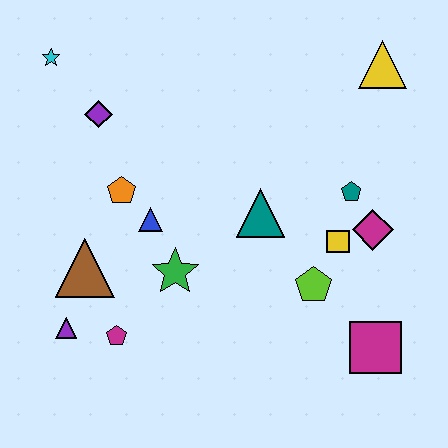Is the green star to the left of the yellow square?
Yes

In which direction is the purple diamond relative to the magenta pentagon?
The purple diamond is above the magenta pentagon.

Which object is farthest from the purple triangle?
The yellow triangle is farthest from the purple triangle.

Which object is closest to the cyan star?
The purple diamond is closest to the cyan star.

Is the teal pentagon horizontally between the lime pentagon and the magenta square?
Yes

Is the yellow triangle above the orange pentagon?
Yes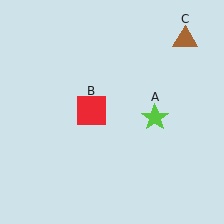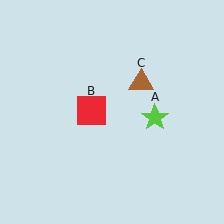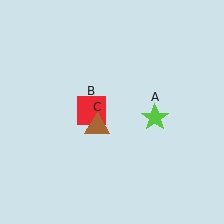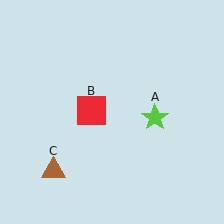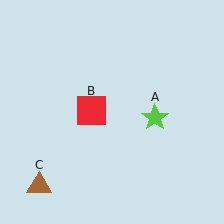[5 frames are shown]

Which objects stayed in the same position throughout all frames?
Lime star (object A) and red square (object B) remained stationary.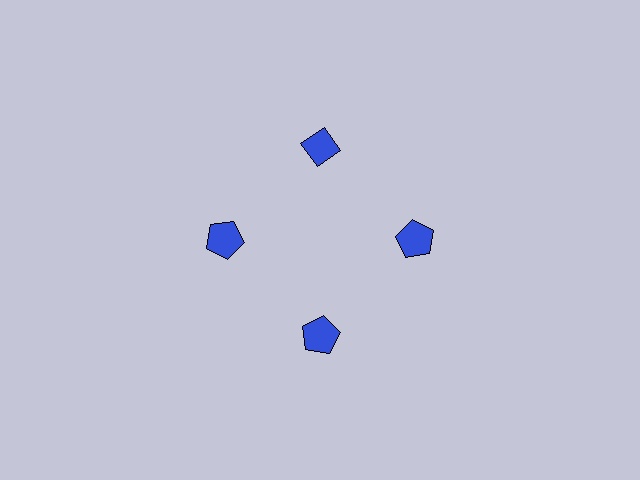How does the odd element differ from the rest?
It has a different shape: diamond instead of pentagon.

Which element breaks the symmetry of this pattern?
The blue diamond at roughly the 12 o'clock position breaks the symmetry. All other shapes are blue pentagons.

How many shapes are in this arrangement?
There are 4 shapes arranged in a ring pattern.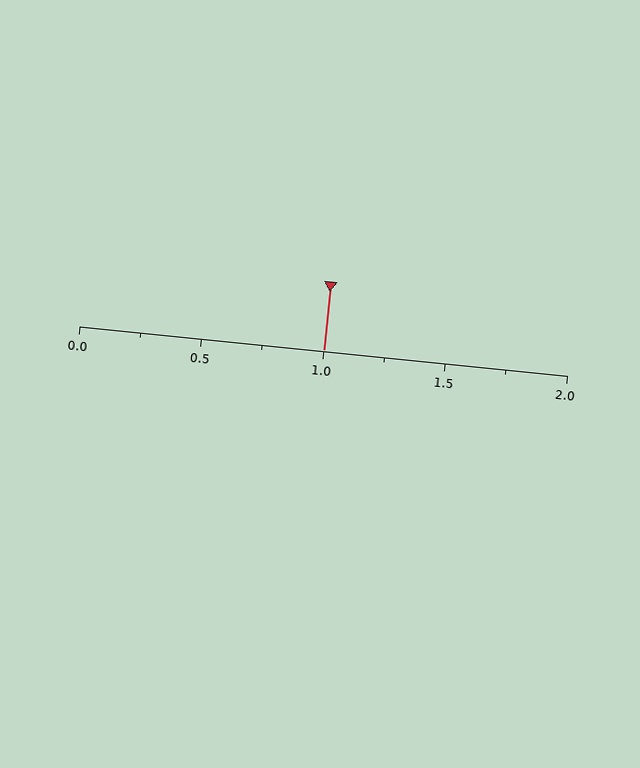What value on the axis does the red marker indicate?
The marker indicates approximately 1.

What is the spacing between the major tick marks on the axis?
The major ticks are spaced 0.5 apart.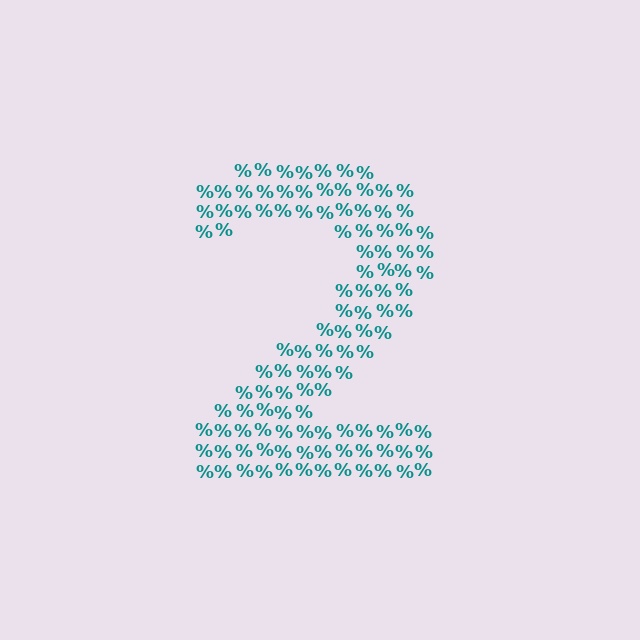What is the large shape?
The large shape is the digit 2.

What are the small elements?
The small elements are percent signs.